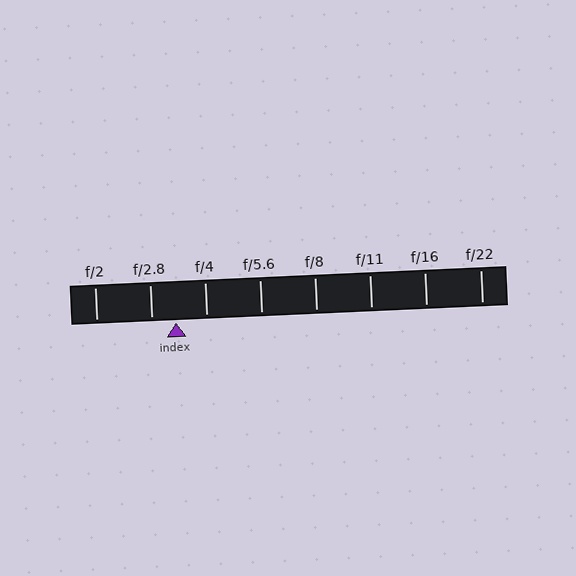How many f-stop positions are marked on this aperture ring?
There are 8 f-stop positions marked.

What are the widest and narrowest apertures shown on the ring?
The widest aperture shown is f/2 and the narrowest is f/22.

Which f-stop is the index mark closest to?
The index mark is closest to f/2.8.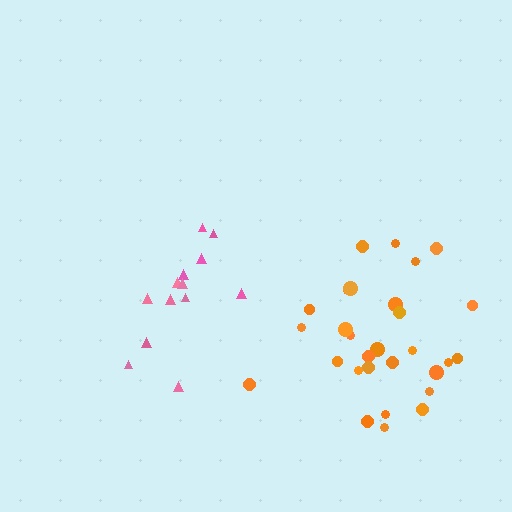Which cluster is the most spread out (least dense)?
Pink.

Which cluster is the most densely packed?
Orange.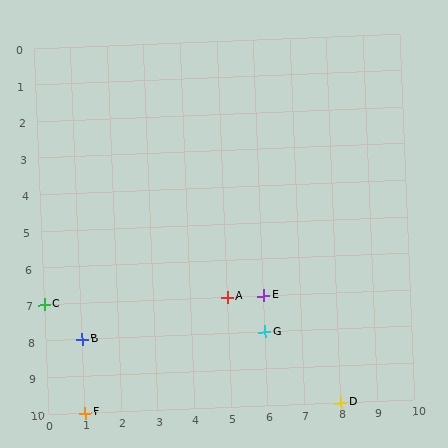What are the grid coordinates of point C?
Point C is at grid coordinates (0, 7).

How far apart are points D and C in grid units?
Points D and C are 8 columns and 3 rows apart (about 8.5 grid units diagonally).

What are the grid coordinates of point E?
Point E is at grid coordinates (6, 7).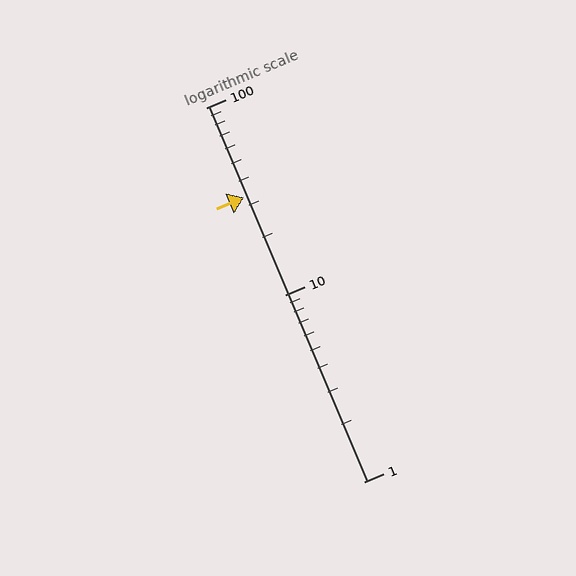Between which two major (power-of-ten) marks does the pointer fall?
The pointer is between 10 and 100.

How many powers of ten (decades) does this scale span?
The scale spans 2 decades, from 1 to 100.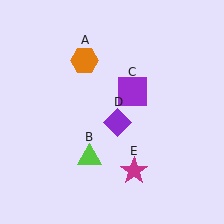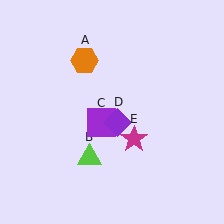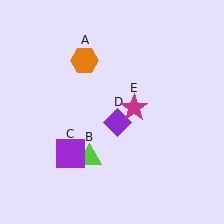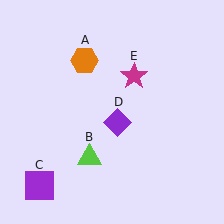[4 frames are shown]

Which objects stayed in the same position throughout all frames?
Orange hexagon (object A) and lime triangle (object B) and purple diamond (object D) remained stationary.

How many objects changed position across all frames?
2 objects changed position: purple square (object C), magenta star (object E).